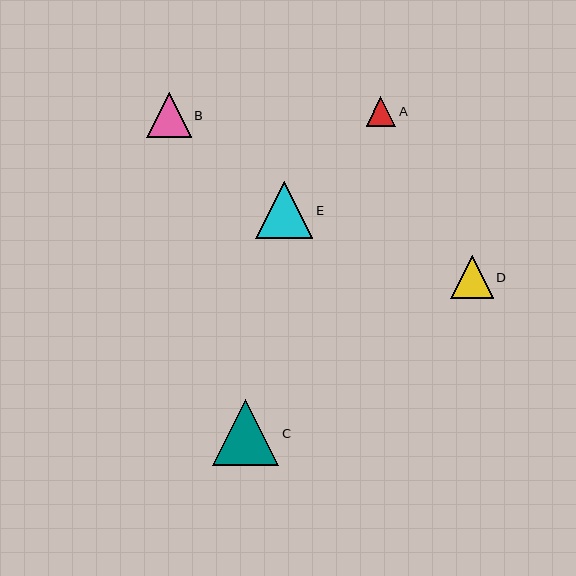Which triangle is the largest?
Triangle C is the largest with a size of approximately 66 pixels.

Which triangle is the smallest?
Triangle A is the smallest with a size of approximately 29 pixels.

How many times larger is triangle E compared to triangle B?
Triangle E is approximately 1.3 times the size of triangle B.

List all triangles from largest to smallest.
From largest to smallest: C, E, B, D, A.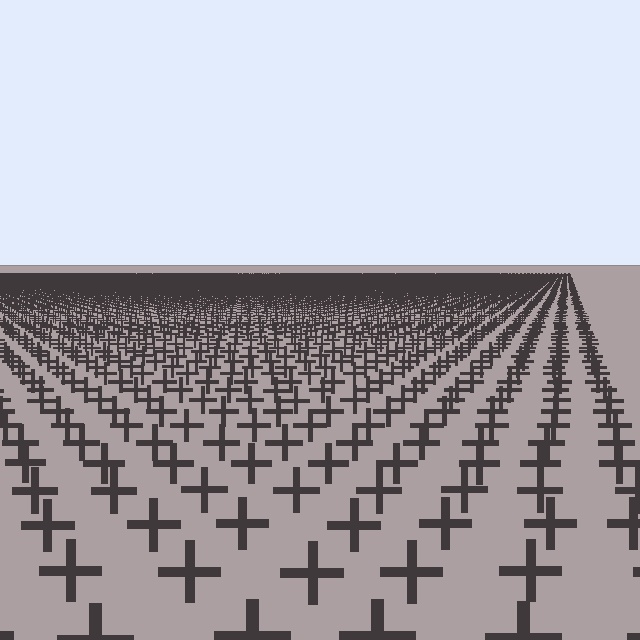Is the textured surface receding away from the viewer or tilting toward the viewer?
The surface is receding away from the viewer. Texture elements get smaller and denser toward the top.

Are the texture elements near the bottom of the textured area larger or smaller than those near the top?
Larger. Near the bottom, elements are closer to the viewer and appear at a bigger on-screen size.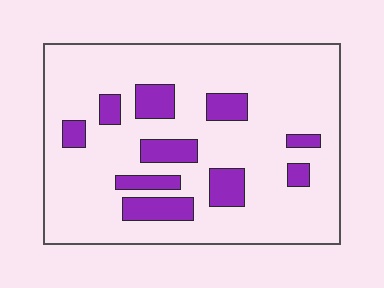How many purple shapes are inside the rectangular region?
10.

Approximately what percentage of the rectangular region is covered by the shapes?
Approximately 15%.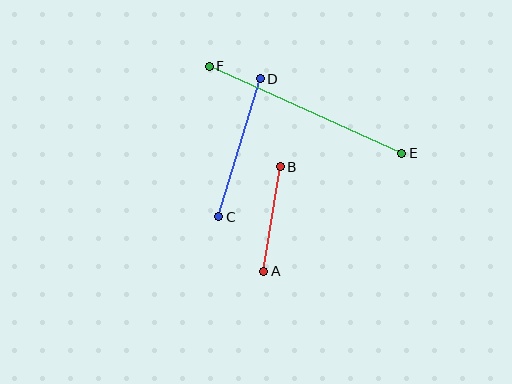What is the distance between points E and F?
The distance is approximately 211 pixels.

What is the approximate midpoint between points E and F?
The midpoint is at approximately (306, 110) pixels.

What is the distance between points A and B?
The distance is approximately 106 pixels.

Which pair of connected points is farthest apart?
Points E and F are farthest apart.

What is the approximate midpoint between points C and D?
The midpoint is at approximately (239, 148) pixels.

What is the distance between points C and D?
The distance is approximately 144 pixels.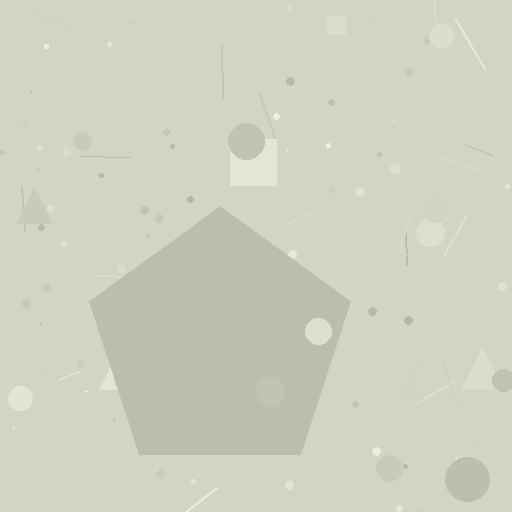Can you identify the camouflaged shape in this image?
The camouflaged shape is a pentagon.